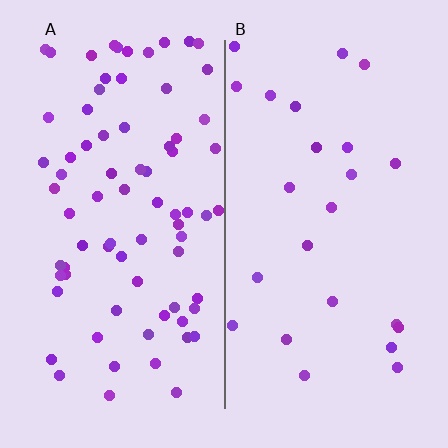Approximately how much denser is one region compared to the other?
Approximately 3.2× — region A over region B.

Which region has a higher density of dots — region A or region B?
A (the left).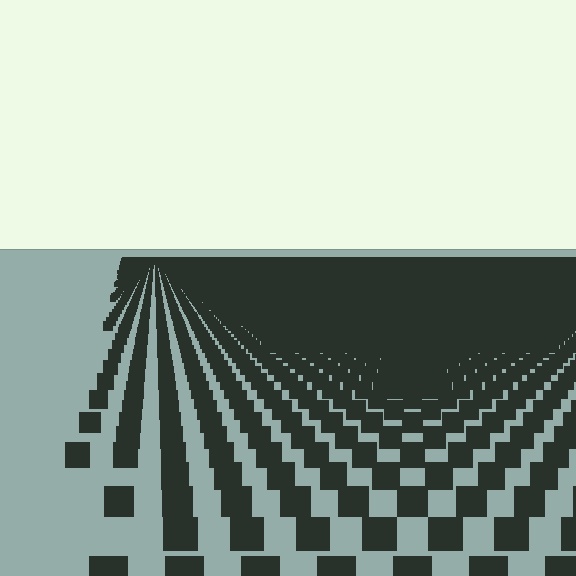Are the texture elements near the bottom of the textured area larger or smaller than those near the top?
Larger. Near the bottom, elements are closer to the viewer and appear at a bigger on-screen size.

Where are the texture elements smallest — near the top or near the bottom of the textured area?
Near the top.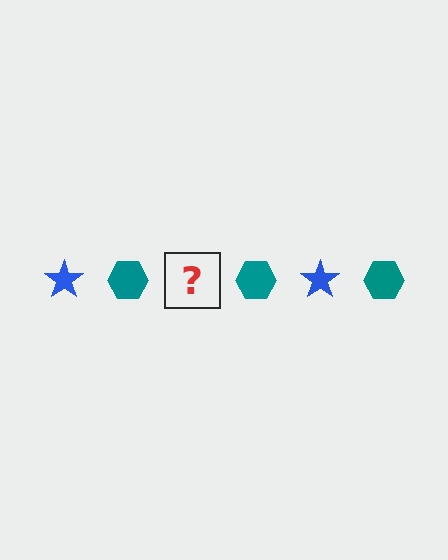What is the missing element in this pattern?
The missing element is a blue star.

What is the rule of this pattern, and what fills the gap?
The rule is that the pattern alternates between blue star and teal hexagon. The gap should be filled with a blue star.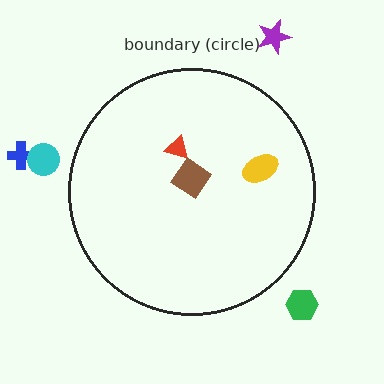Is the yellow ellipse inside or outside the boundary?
Inside.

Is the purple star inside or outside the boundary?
Outside.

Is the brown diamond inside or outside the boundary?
Inside.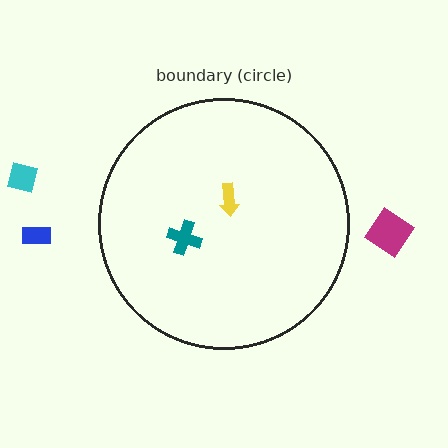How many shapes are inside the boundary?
2 inside, 3 outside.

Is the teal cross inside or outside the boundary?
Inside.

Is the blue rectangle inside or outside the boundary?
Outside.